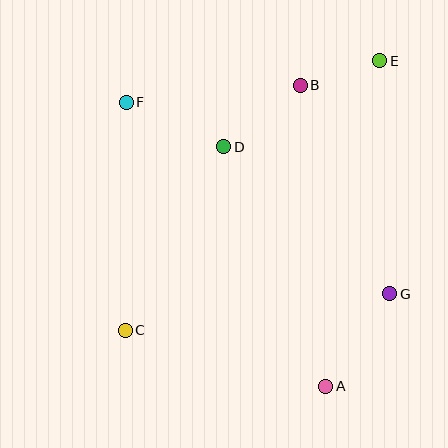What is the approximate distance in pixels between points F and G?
The distance between F and G is approximately 326 pixels.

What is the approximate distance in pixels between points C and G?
The distance between C and G is approximately 267 pixels.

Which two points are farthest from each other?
Points C and E are farthest from each other.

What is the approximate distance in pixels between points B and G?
The distance between B and G is approximately 227 pixels.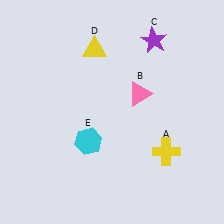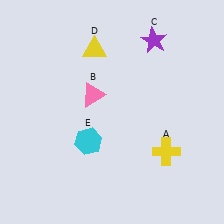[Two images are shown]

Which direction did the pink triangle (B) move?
The pink triangle (B) moved left.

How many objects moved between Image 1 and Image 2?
1 object moved between the two images.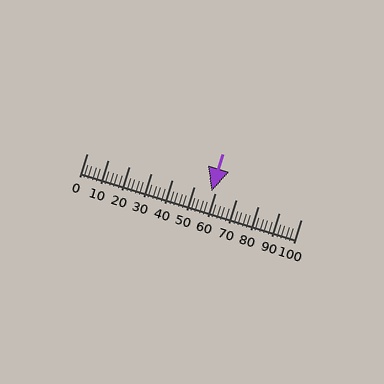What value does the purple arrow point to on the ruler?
The purple arrow points to approximately 58.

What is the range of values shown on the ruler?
The ruler shows values from 0 to 100.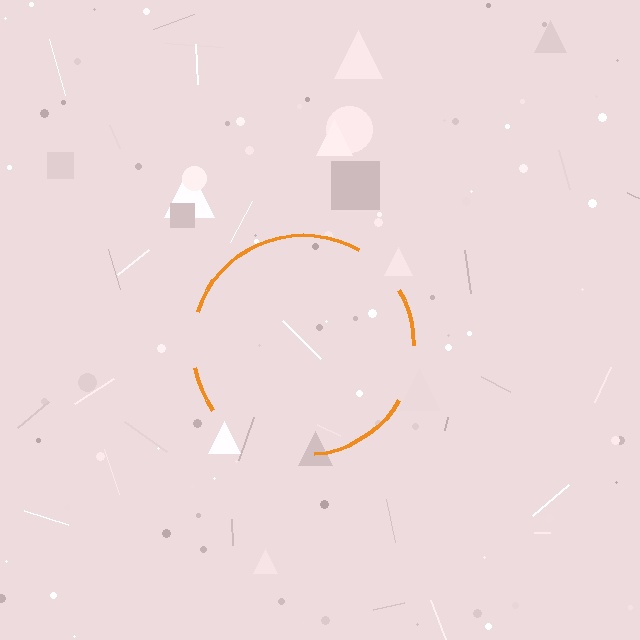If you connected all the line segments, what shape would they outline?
They would outline a circle.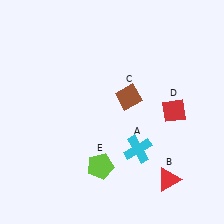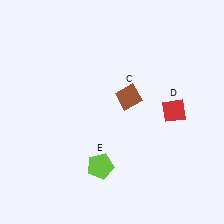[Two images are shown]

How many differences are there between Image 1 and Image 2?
There are 2 differences between the two images.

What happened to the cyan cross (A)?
The cyan cross (A) was removed in Image 2. It was in the bottom-right area of Image 1.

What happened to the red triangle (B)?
The red triangle (B) was removed in Image 2. It was in the bottom-right area of Image 1.